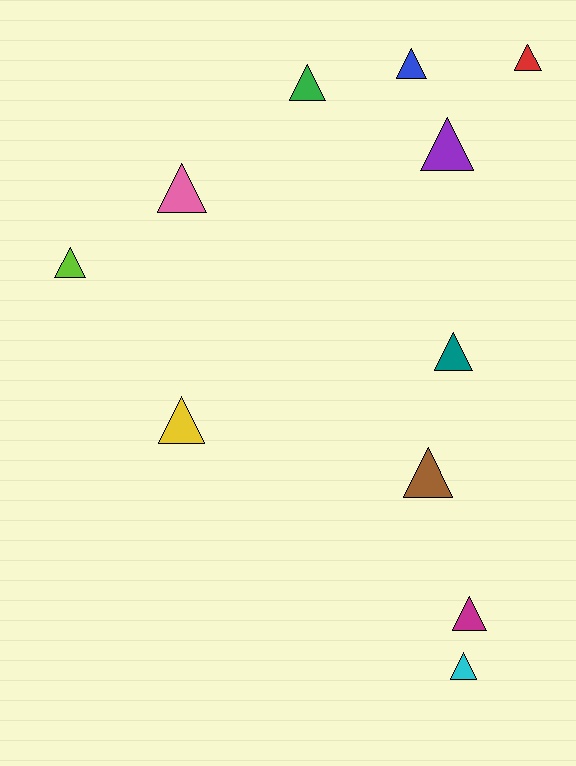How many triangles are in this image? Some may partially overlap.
There are 11 triangles.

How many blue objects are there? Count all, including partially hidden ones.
There is 1 blue object.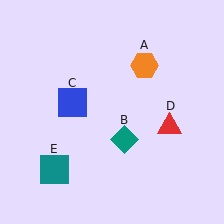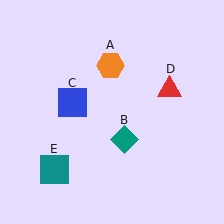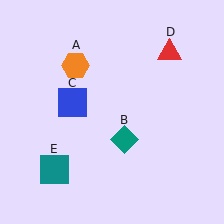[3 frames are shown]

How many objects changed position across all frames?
2 objects changed position: orange hexagon (object A), red triangle (object D).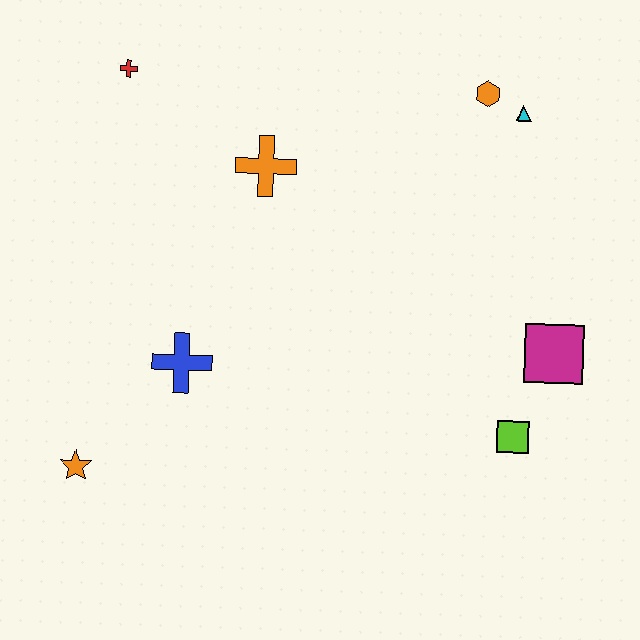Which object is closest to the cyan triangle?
The orange hexagon is closest to the cyan triangle.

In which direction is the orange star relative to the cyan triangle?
The orange star is to the left of the cyan triangle.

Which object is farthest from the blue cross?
The cyan triangle is farthest from the blue cross.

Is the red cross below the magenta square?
No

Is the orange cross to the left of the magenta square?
Yes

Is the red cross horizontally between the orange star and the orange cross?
Yes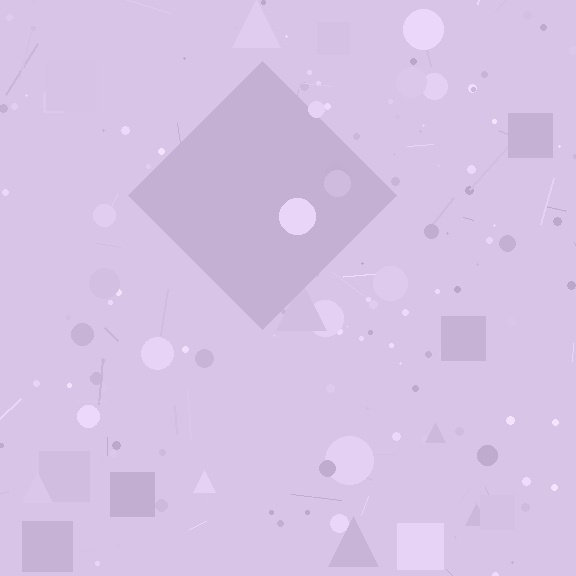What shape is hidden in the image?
A diamond is hidden in the image.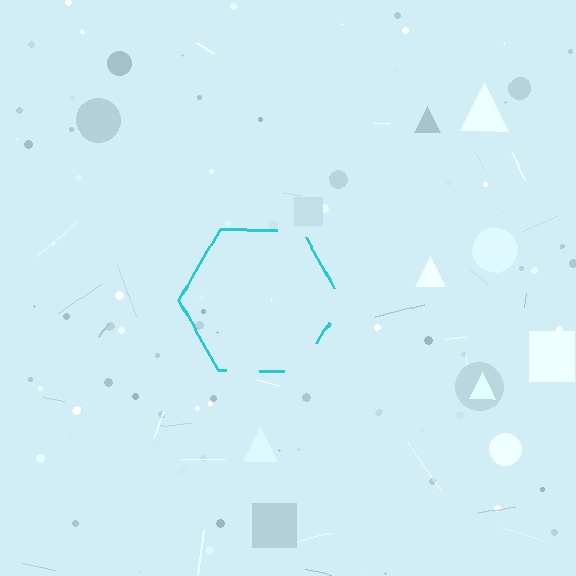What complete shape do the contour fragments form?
The contour fragments form a hexagon.